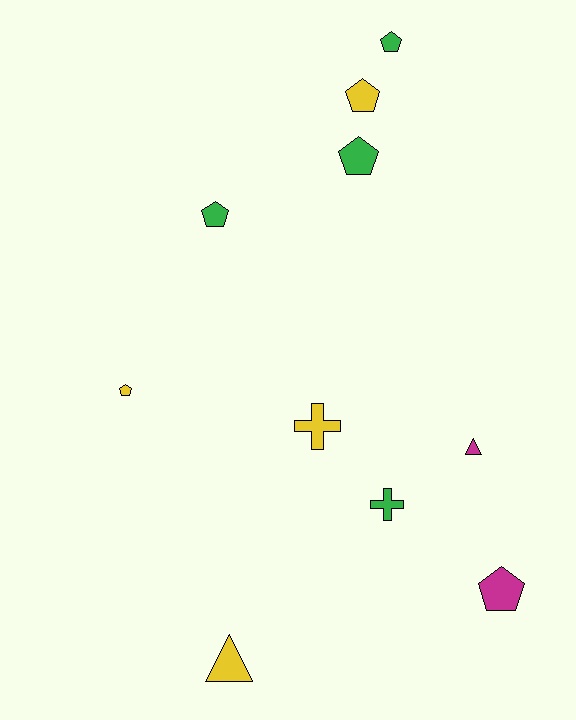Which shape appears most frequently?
Pentagon, with 6 objects.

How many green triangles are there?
There are no green triangles.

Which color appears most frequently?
Green, with 4 objects.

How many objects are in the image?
There are 10 objects.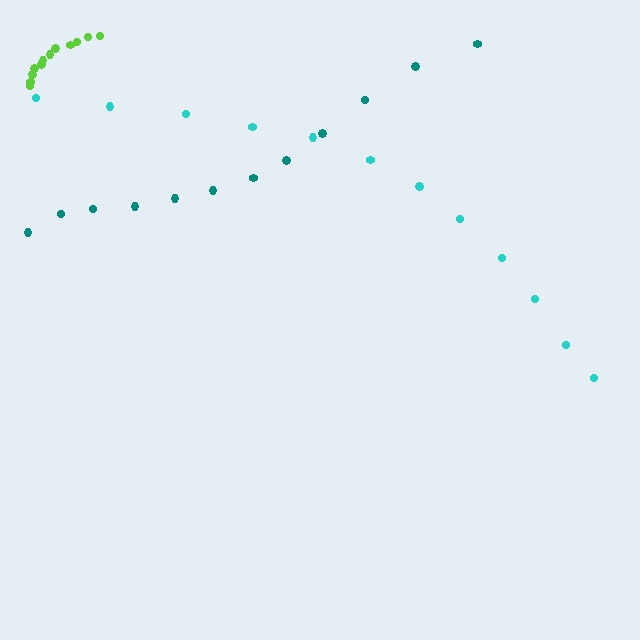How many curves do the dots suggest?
There are 3 distinct paths.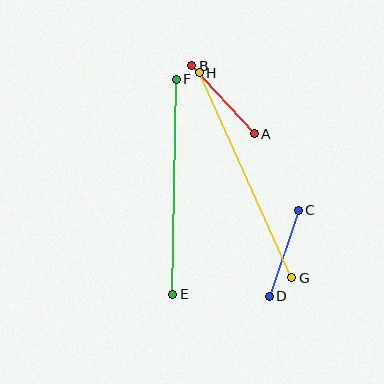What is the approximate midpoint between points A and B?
The midpoint is at approximately (223, 100) pixels.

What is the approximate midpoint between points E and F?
The midpoint is at approximately (174, 187) pixels.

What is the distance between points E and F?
The distance is approximately 215 pixels.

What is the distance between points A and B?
The distance is approximately 92 pixels.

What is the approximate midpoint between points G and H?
The midpoint is at approximately (245, 175) pixels.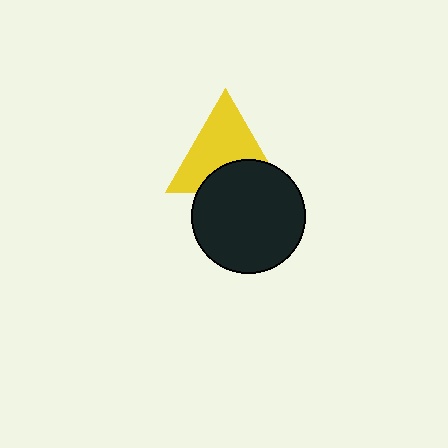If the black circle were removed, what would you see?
You would see the complete yellow triangle.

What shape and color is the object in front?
The object in front is a black circle.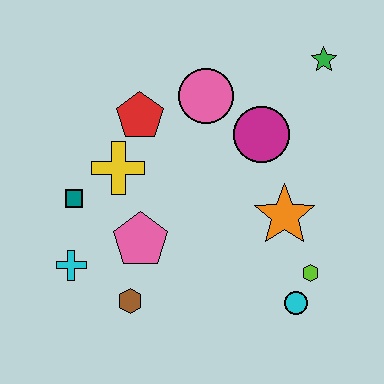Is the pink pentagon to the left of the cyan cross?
No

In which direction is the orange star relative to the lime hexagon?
The orange star is above the lime hexagon.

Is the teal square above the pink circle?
No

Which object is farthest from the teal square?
The green star is farthest from the teal square.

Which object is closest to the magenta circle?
The pink circle is closest to the magenta circle.